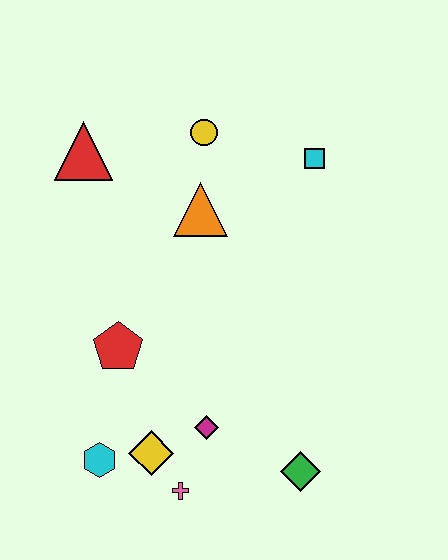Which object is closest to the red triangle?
The yellow circle is closest to the red triangle.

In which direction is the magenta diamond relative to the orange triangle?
The magenta diamond is below the orange triangle.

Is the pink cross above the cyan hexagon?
No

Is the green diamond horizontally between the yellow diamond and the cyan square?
Yes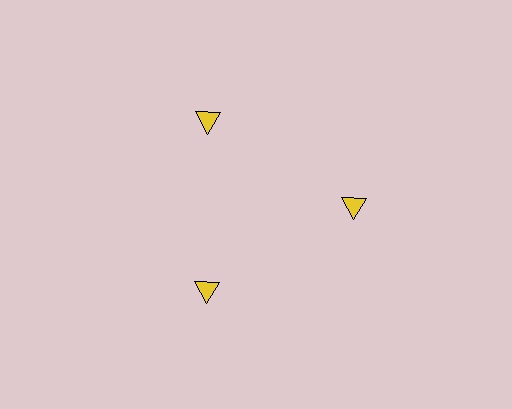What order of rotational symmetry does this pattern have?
This pattern has 3-fold rotational symmetry.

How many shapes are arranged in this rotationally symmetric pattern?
There are 3 shapes, arranged in 3 groups of 1.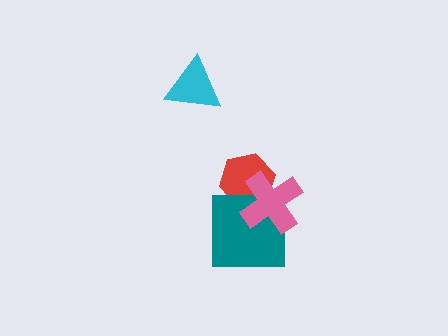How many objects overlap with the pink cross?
2 objects overlap with the pink cross.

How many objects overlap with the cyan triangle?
0 objects overlap with the cyan triangle.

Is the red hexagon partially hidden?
Yes, it is partially covered by another shape.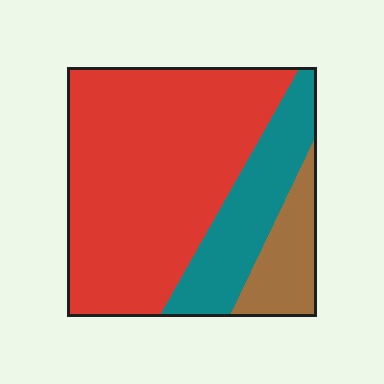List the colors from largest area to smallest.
From largest to smallest: red, teal, brown.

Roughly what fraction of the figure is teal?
Teal covers 22% of the figure.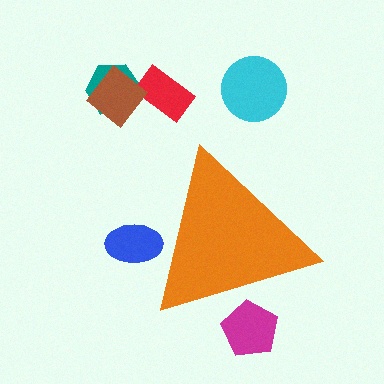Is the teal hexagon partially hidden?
No, the teal hexagon is fully visible.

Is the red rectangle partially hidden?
No, the red rectangle is fully visible.